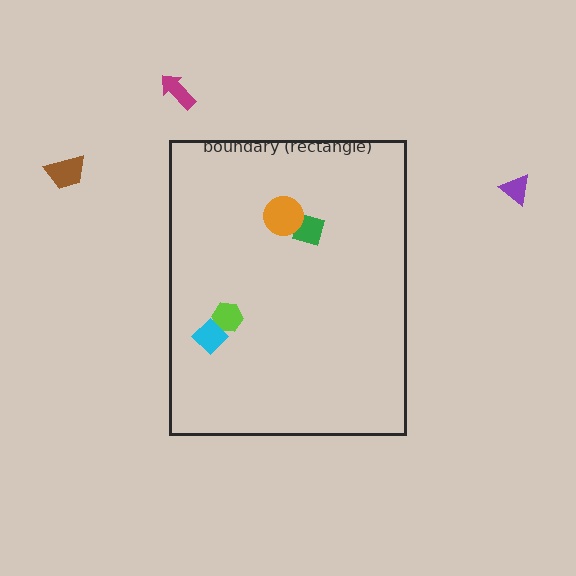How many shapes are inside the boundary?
4 inside, 3 outside.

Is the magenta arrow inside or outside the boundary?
Outside.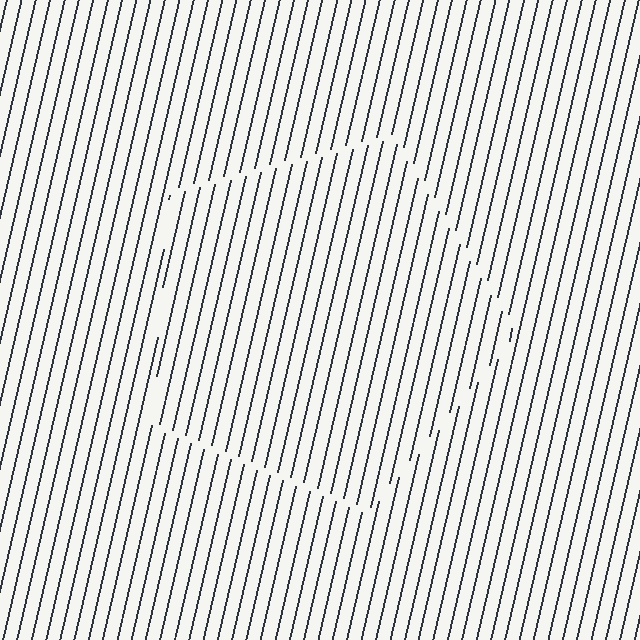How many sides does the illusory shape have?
5 sides — the line-ends trace a pentagon.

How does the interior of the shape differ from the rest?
The interior of the shape contains the same grating, shifted by half a period — the contour is defined by the phase discontinuity where line-ends from the inner and outer gratings abut.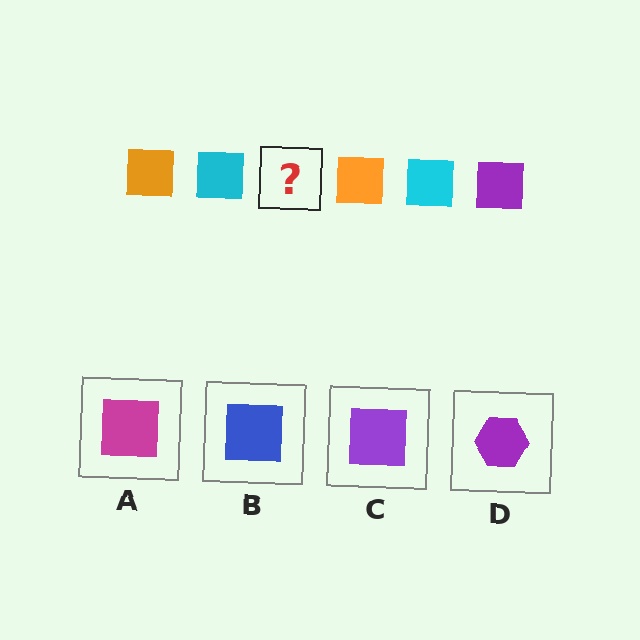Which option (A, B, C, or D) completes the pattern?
C.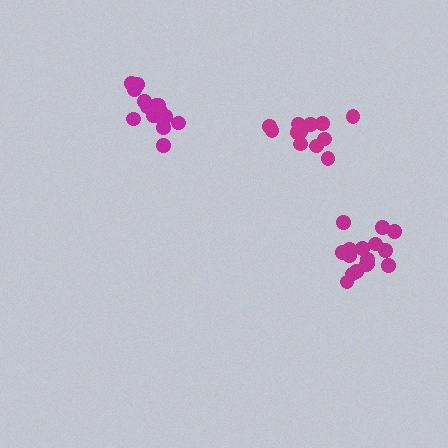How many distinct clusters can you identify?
There are 3 distinct clusters.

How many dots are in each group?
Group 1: 12 dots, Group 2: 18 dots, Group 3: 16 dots (46 total).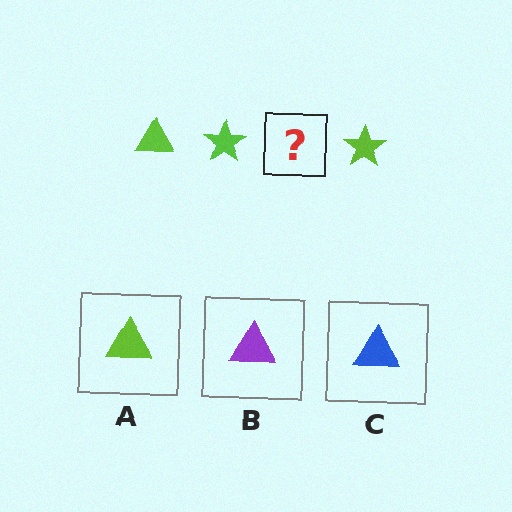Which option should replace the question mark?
Option A.